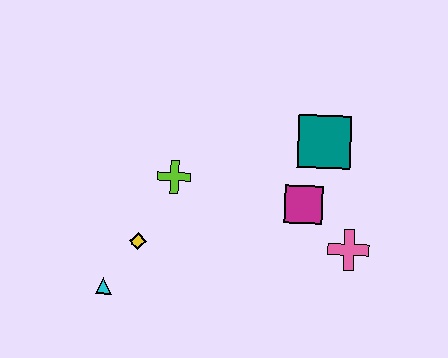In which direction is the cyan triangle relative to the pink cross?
The cyan triangle is to the left of the pink cross.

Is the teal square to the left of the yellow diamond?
No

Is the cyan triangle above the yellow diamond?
No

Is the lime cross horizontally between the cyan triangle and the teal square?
Yes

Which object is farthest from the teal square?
The cyan triangle is farthest from the teal square.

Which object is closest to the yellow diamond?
The cyan triangle is closest to the yellow diamond.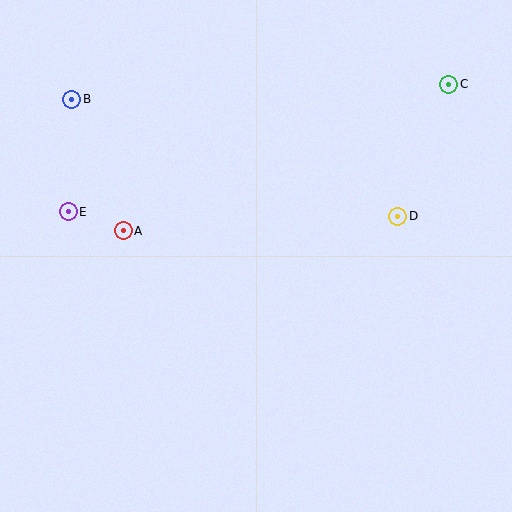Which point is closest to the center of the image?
Point A at (123, 231) is closest to the center.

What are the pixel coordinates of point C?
Point C is at (449, 84).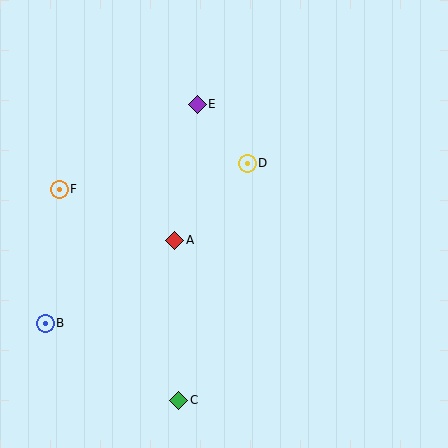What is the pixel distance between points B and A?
The distance between B and A is 153 pixels.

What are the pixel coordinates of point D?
Point D is at (247, 163).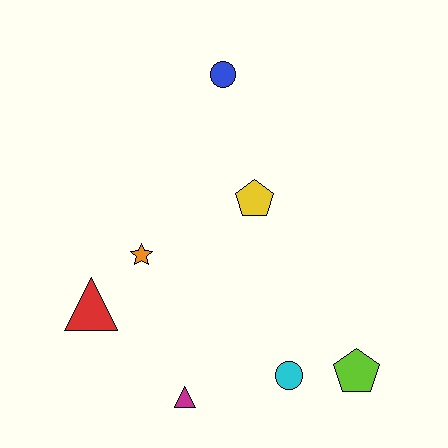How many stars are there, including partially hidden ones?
There is 1 star.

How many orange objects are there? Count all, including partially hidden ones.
There is 1 orange object.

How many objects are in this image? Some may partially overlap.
There are 7 objects.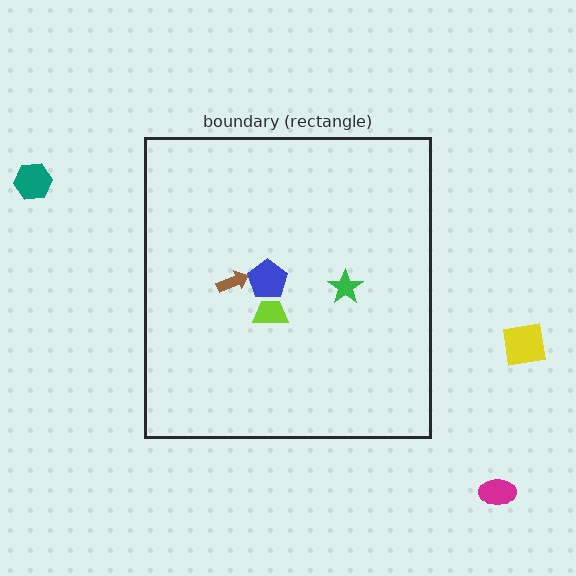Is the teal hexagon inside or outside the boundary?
Outside.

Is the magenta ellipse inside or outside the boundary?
Outside.